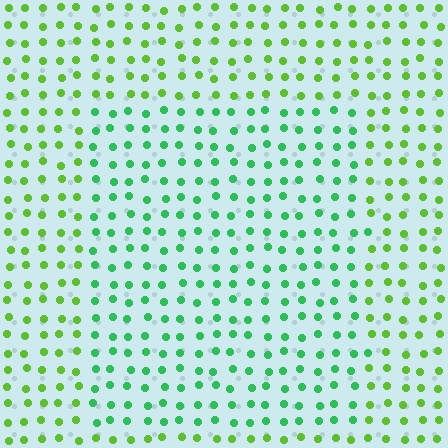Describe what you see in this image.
The image is filled with small lime elements in a uniform arrangement. A rectangle-shaped region is visible where the elements are tinted to a slightly different hue, forming a subtle color boundary.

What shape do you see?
I see a rectangle.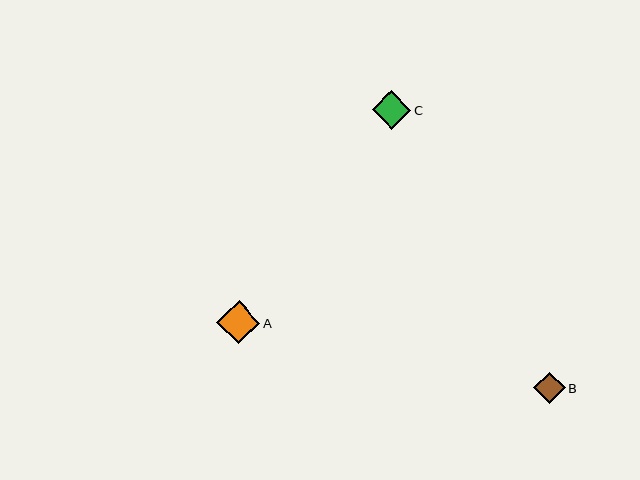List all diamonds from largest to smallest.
From largest to smallest: A, C, B.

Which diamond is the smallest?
Diamond B is the smallest with a size of approximately 32 pixels.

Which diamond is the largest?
Diamond A is the largest with a size of approximately 43 pixels.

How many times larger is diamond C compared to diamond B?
Diamond C is approximately 1.2 times the size of diamond B.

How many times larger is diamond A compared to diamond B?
Diamond A is approximately 1.3 times the size of diamond B.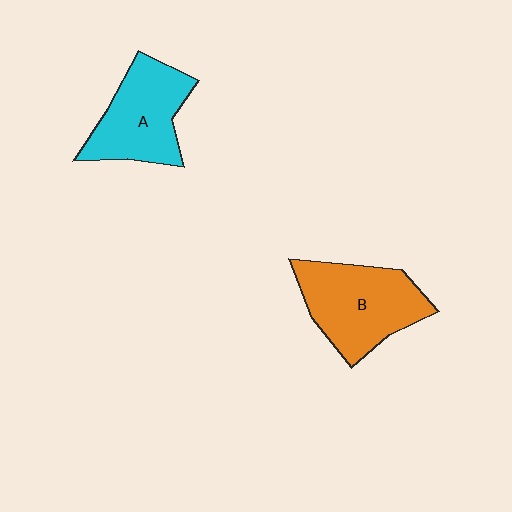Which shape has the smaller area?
Shape A (cyan).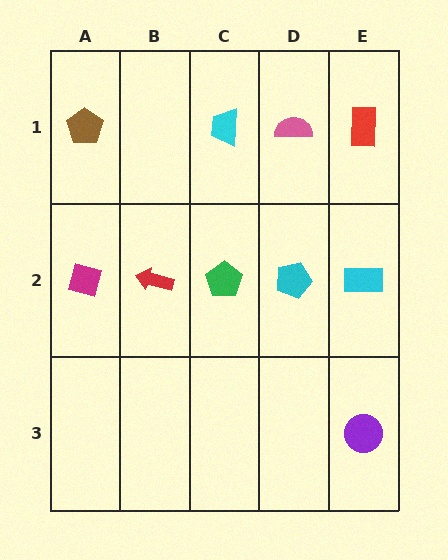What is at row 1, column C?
A cyan trapezoid.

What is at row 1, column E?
A red rectangle.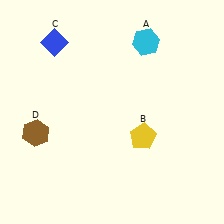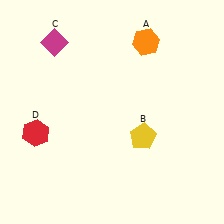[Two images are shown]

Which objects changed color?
A changed from cyan to orange. C changed from blue to magenta. D changed from brown to red.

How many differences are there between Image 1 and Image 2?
There are 3 differences between the two images.